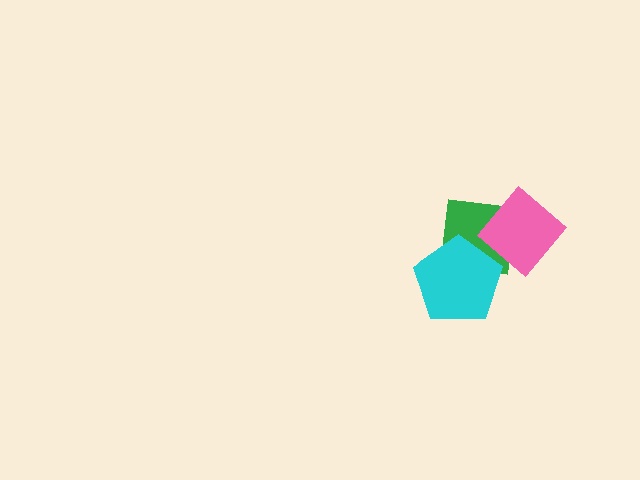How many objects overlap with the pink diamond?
2 objects overlap with the pink diamond.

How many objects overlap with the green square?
2 objects overlap with the green square.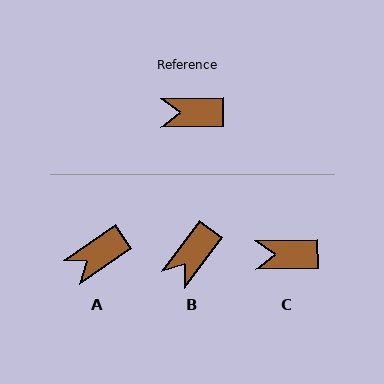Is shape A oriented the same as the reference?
No, it is off by about 33 degrees.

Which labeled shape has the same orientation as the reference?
C.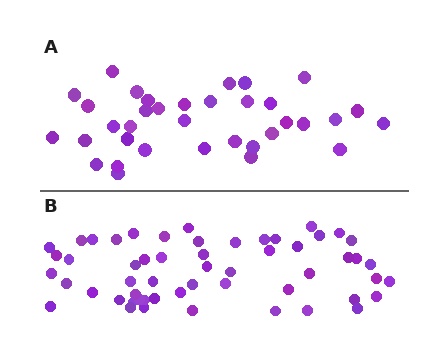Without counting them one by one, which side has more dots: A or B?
Region B (the bottom region) has more dots.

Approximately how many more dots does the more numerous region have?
Region B has approximately 20 more dots than region A.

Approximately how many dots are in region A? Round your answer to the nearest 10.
About 40 dots. (The exact count is 35, which rounds to 40.)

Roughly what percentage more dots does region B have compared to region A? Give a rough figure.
About 55% more.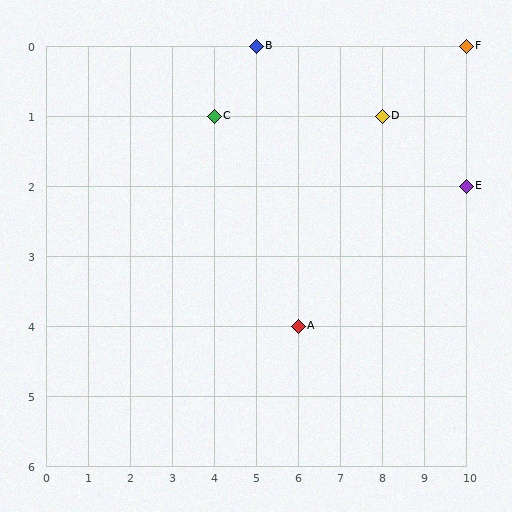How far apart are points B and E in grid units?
Points B and E are 5 columns and 2 rows apart (about 5.4 grid units diagonally).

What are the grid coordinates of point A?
Point A is at grid coordinates (6, 4).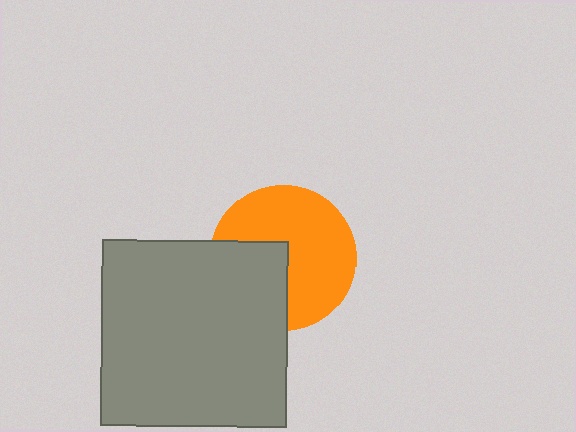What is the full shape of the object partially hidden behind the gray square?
The partially hidden object is an orange circle.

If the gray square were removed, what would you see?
You would see the complete orange circle.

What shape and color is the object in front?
The object in front is a gray square.